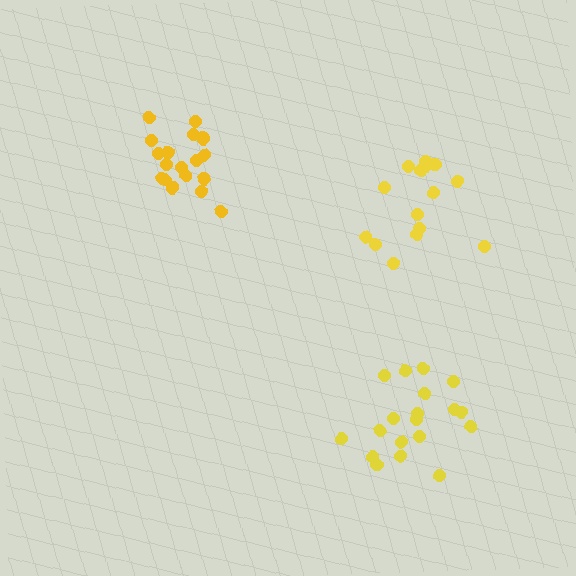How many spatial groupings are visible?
There are 3 spatial groupings.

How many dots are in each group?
Group 1: 19 dots, Group 2: 15 dots, Group 3: 19 dots (53 total).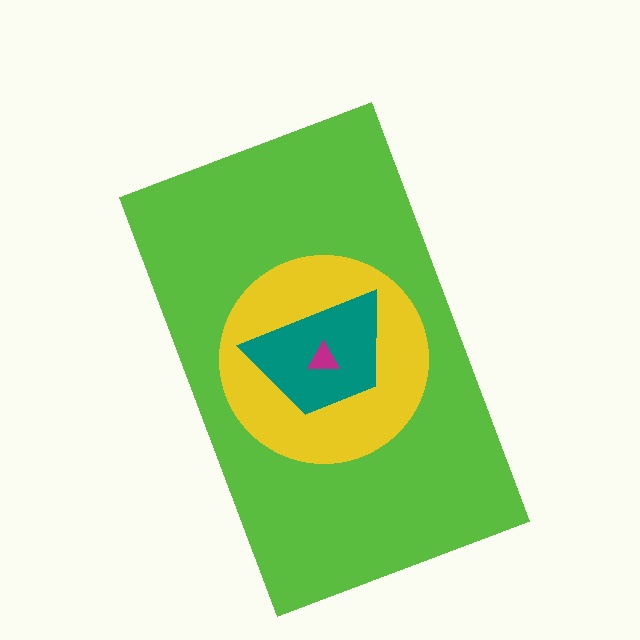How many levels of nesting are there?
4.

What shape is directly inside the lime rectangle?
The yellow circle.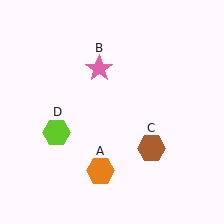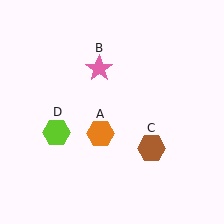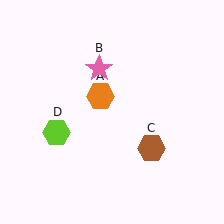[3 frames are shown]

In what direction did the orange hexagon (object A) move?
The orange hexagon (object A) moved up.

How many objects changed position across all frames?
1 object changed position: orange hexagon (object A).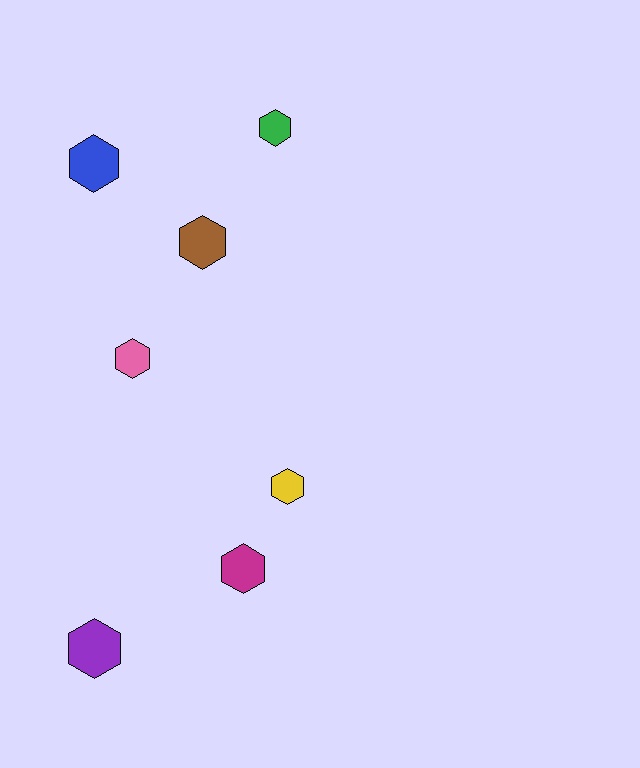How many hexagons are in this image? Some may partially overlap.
There are 7 hexagons.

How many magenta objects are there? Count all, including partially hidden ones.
There is 1 magenta object.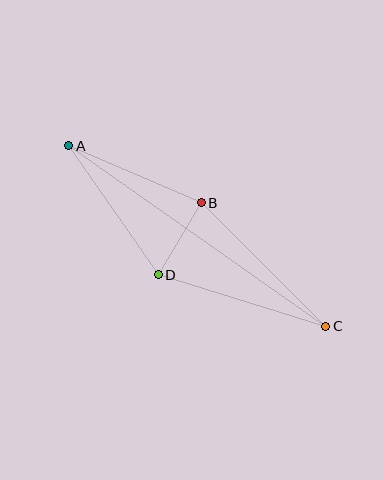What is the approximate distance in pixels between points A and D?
The distance between A and D is approximately 157 pixels.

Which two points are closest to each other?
Points B and D are closest to each other.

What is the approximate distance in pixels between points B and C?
The distance between B and C is approximately 176 pixels.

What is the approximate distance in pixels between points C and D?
The distance between C and D is approximately 175 pixels.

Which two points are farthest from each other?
Points A and C are farthest from each other.